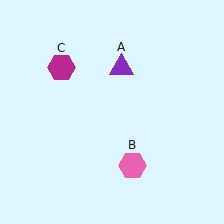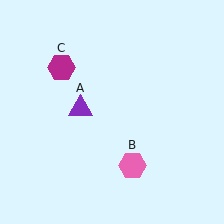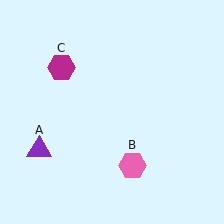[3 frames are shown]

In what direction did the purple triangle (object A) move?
The purple triangle (object A) moved down and to the left.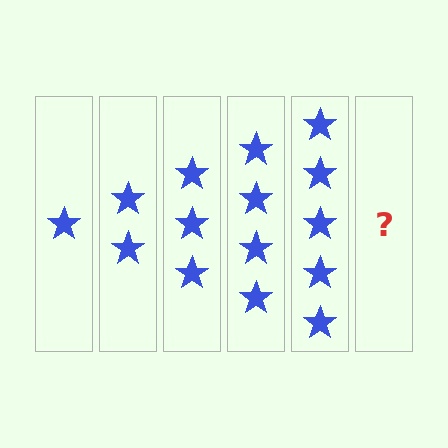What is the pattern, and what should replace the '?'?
The pattern is that each step adds one more star. The '?' should be 6 stars.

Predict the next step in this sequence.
The next step is 6 stars.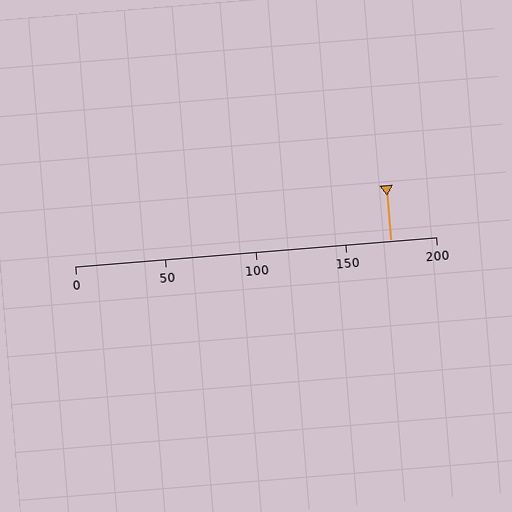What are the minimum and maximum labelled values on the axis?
The axis runs from 0 to 200.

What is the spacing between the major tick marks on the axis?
The major ticks are spaced 50 apart.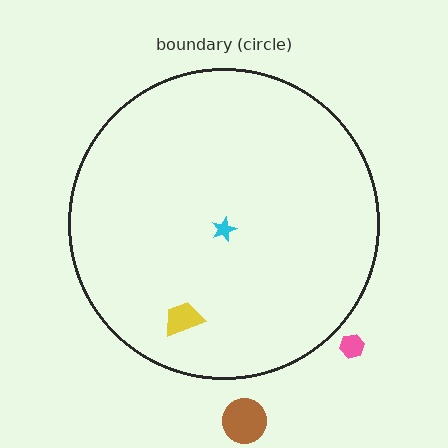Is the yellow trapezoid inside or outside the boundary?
Inside.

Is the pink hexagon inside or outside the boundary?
Outside.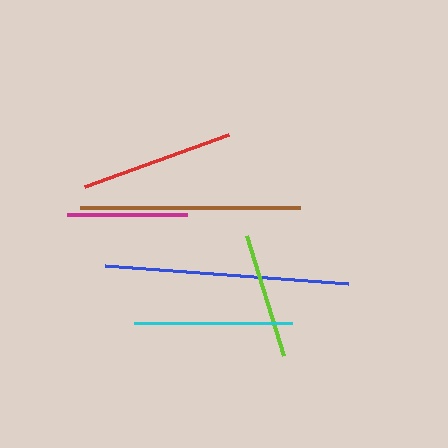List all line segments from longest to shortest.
From longest to shortest: blue, brown, cyan, red, lime, magenta.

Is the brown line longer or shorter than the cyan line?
The brown line is longer than the cyan line.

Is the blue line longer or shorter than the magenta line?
The blue line is longer than the magenta line.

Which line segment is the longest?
The blue line is the longest at approximately 244 pixels.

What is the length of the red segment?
The red segment is approximately 153 pixels long.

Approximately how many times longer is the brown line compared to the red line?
The brown line is approximately 1.4 times the length of the red line.